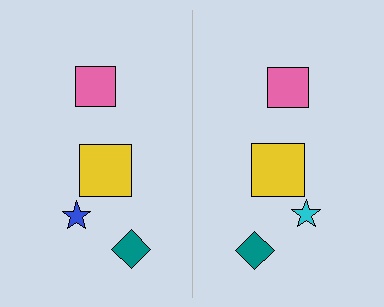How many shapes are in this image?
There are 8 shapes in this image.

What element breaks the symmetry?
The cyan star on the right side breaks the symmetry — its mirror counterpart is blue.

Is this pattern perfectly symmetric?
No, the pattern is not perfectly symmetric. The cyan star on the right side breaks the symmetry — its mirror counterpart is blue.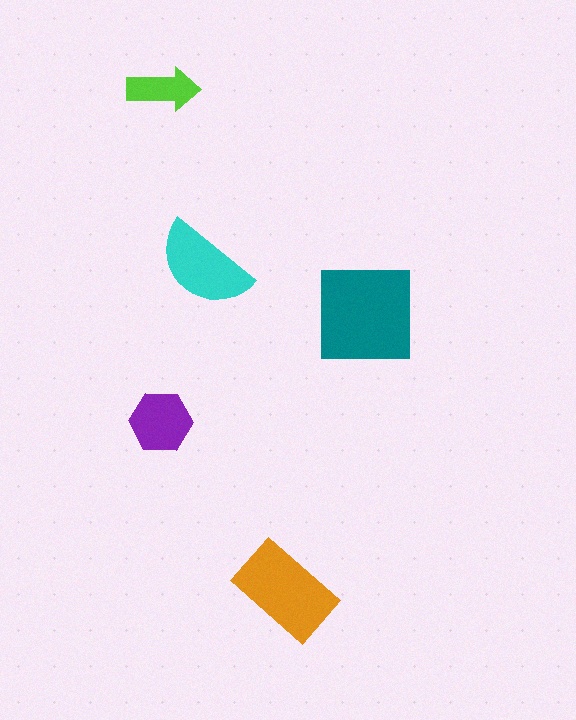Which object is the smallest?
The lime arrow.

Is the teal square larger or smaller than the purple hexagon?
Larger.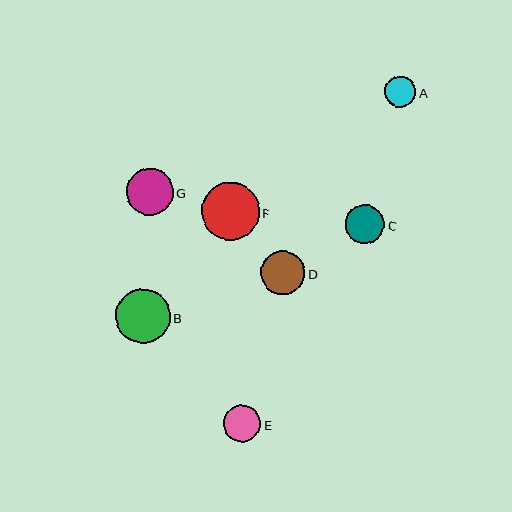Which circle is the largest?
Circle F is the largest with a size of approximately 58 pixels.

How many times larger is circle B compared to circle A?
Circle B is approximately 1.7 times the size of circle A.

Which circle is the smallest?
Circle A is the smallest with a size of approximately 31 pixels.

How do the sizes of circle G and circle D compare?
Circle G and circle D are approximately the same size.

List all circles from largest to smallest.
From largest to smallest: F, B, G, D, C, E, A.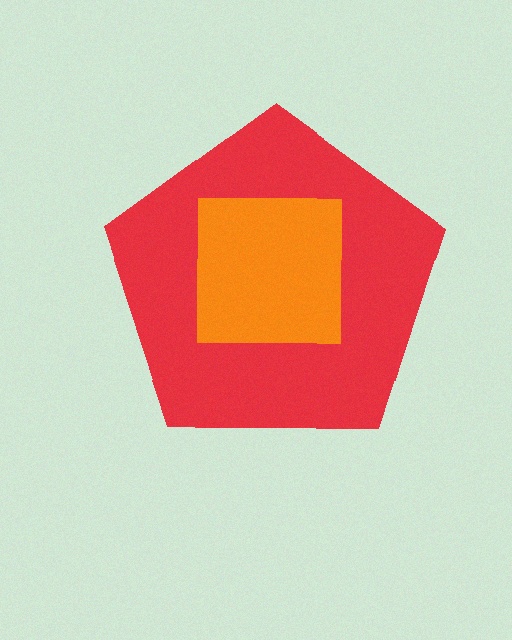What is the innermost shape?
The orange square.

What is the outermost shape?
The red pentagon.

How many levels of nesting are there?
2.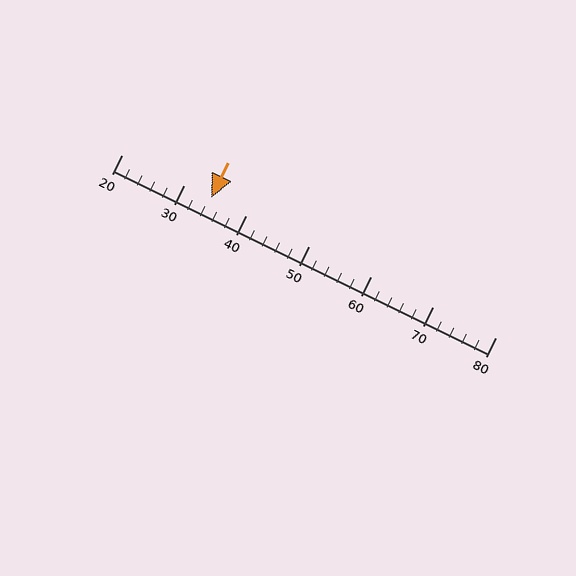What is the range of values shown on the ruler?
The ruler shows values from 20 to 80.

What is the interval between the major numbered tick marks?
The major tick marks are spaced 10 units apart.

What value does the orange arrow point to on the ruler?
The orange arrow points to approximately 34.